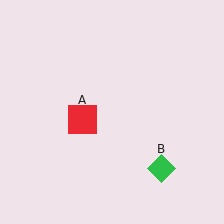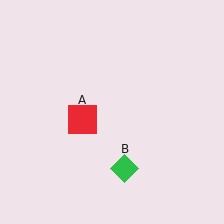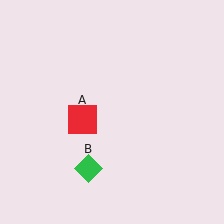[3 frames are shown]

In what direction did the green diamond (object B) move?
The green diamond (object B) moved left.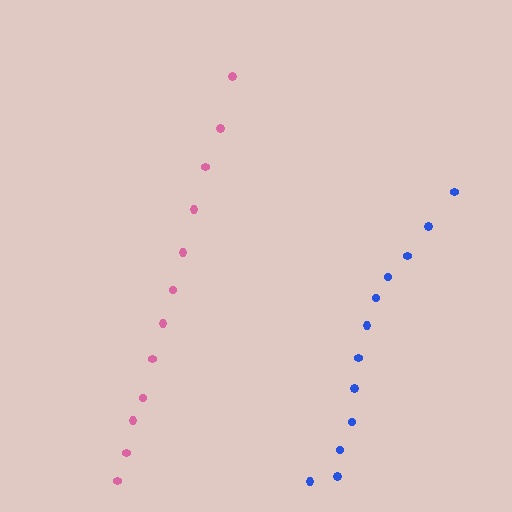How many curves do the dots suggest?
There are 2 distinct paths.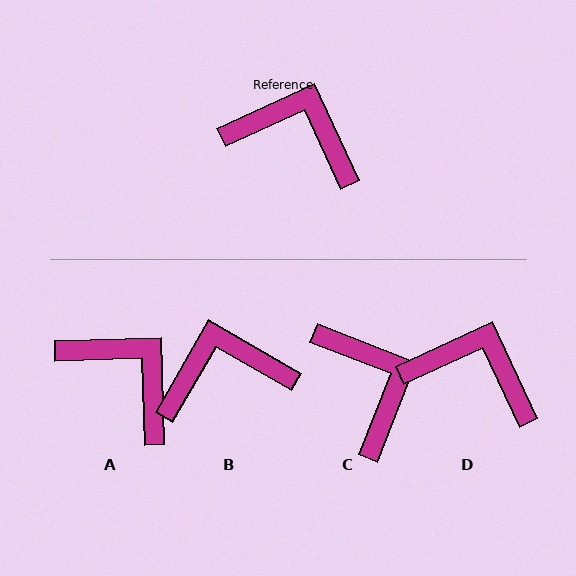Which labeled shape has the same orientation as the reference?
D.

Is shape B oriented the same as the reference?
No, it is off by about 35 degrees.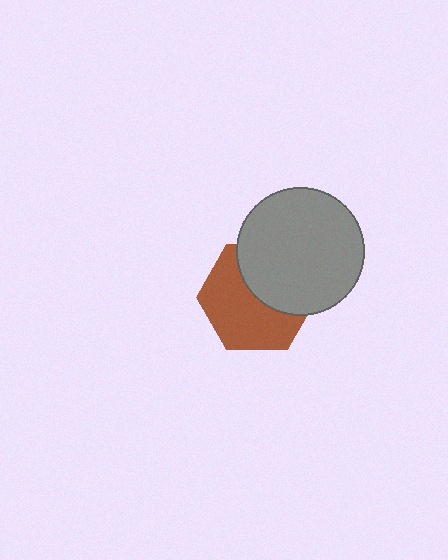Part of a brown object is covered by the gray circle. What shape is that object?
It is a hexagon.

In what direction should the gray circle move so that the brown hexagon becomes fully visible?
The gray circle should move toward the upper-right. That is the shortest direction to clear the overlap and leave the brown hexagon fully visible.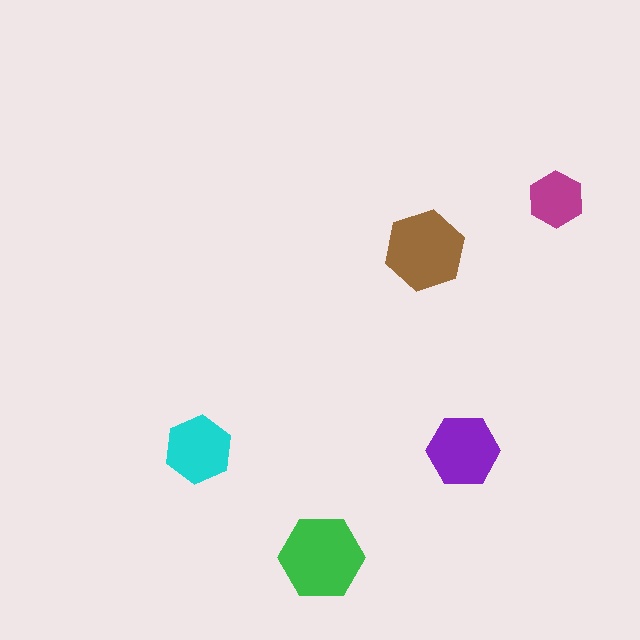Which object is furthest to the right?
The magenta hexagon is rightmost.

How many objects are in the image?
There are 5 objects in the image.